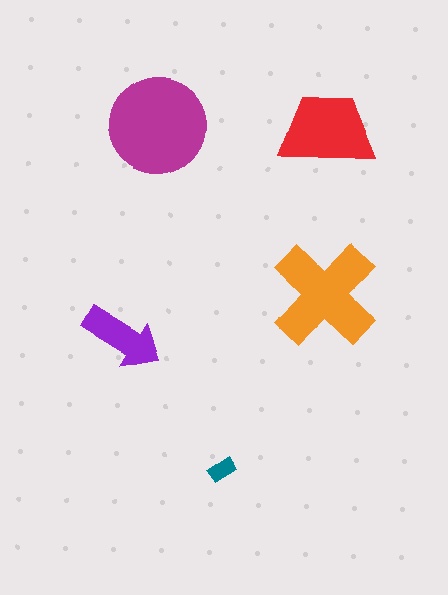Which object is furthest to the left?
The purple arrow is leftmost.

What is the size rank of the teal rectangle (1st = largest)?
5th.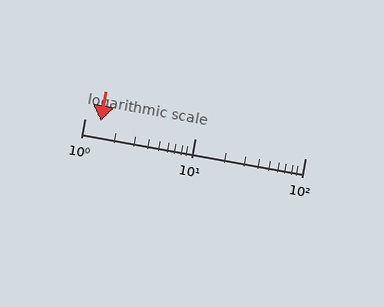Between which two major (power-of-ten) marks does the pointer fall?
The pointer is between 1 and 10.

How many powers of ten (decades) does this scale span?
The scale spans 2 decades, from 1 to 100.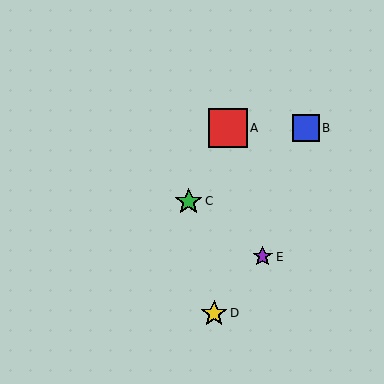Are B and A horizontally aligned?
Yes, both are at y≈128.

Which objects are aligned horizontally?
Objects A, B are aligned horizontally.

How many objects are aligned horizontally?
2 objects (A, B) are aligned horizontally.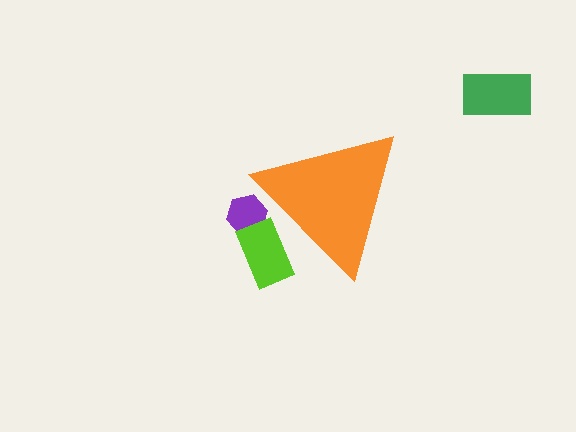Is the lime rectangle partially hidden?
Yes, the lime rectangle is partially hidden behind the orange triangle.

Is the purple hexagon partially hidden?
Yes, the purple hexagon is partially hidden behind the orange triangle.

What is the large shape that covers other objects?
An orange triangle.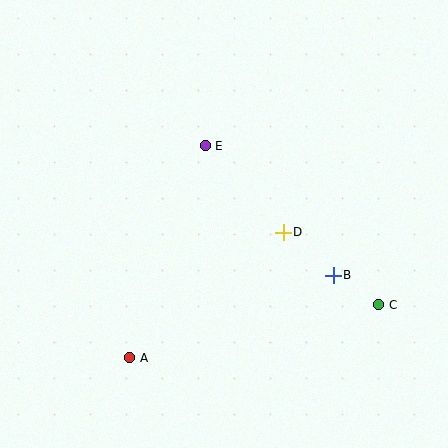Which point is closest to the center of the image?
Point D at (283, 232) is closest to the center.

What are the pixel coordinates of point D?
Point D is at (283, 232).